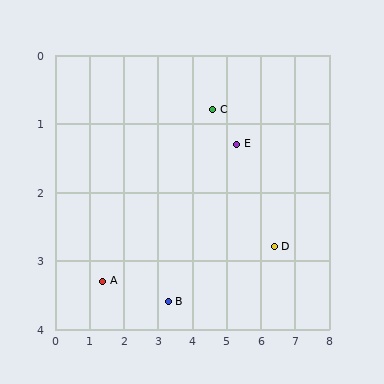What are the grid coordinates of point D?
Point D is at approximately (6.4, 2.8).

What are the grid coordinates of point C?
Point C is at approximately (4.6, 0.8).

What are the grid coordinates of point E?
Point E is at approximately (5.3, 1.3).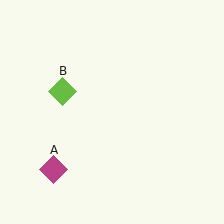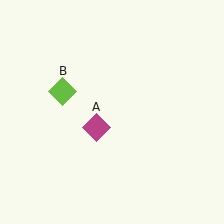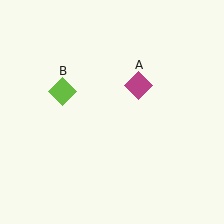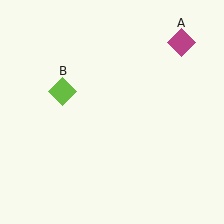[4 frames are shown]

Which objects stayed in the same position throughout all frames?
Lime diamond (object B) remained stationary.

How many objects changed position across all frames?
1 object changed position: magenta diamond (object A).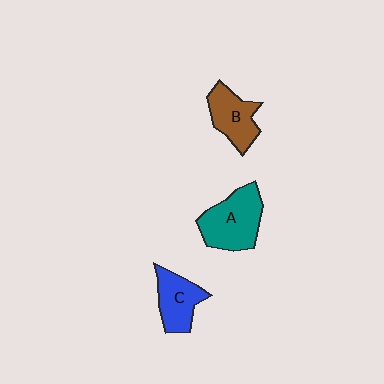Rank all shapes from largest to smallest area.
From largest to smallest: A (teal), B (brown), C (blue).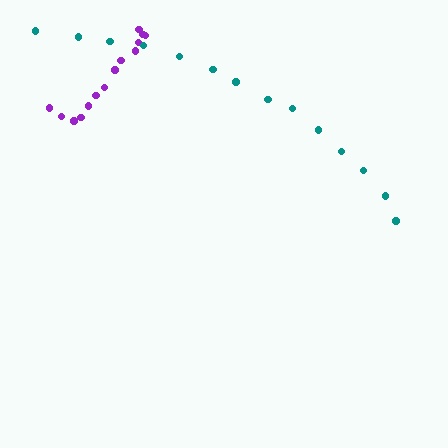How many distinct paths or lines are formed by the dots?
There are 2 distinct paths.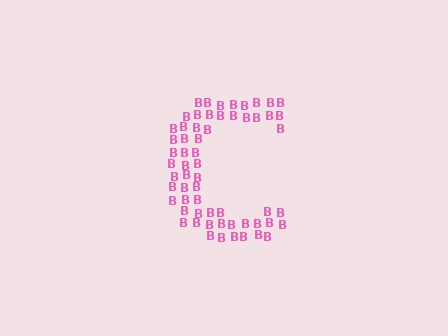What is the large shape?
The large shape is the letter C.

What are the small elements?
The small elements are letter B's.